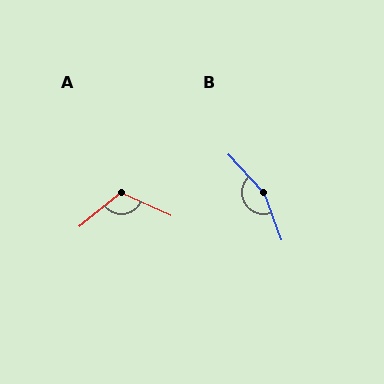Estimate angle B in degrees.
Approximately 158 degrees.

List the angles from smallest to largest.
A (117°), B (158°).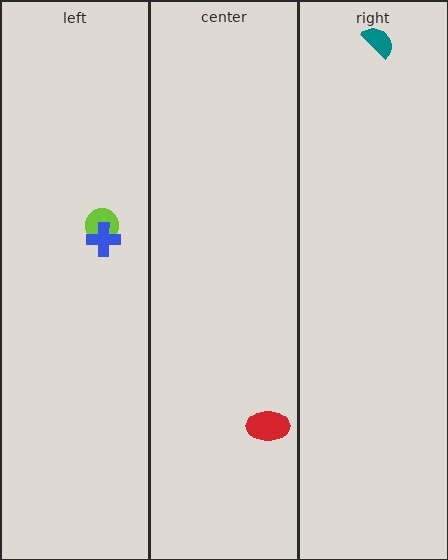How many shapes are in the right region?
1.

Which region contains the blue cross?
The left region.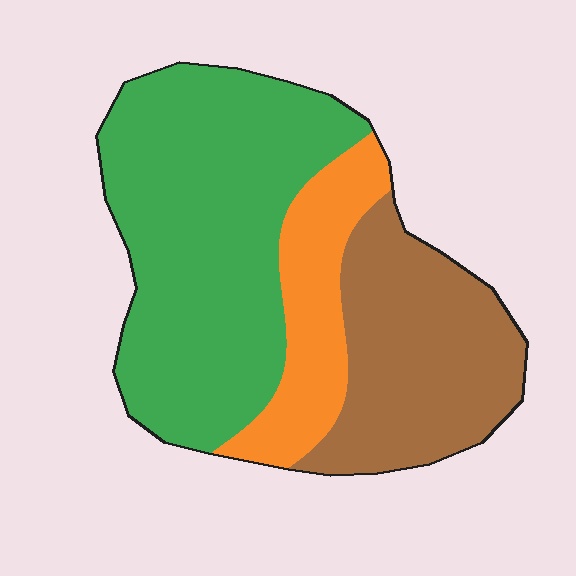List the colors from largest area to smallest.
From largest to smallest: green, brown, orange.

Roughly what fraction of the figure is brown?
Brown covers roughly 30% of the figure.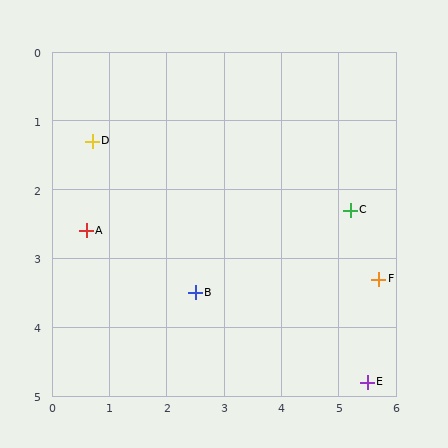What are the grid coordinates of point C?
Point C is at approximately (5.2, 2.3).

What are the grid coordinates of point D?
Point D is at approximately (0.7, 1.3).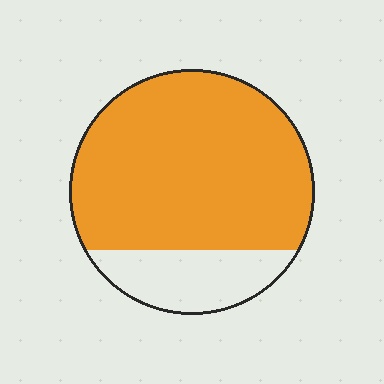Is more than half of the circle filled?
Yes.